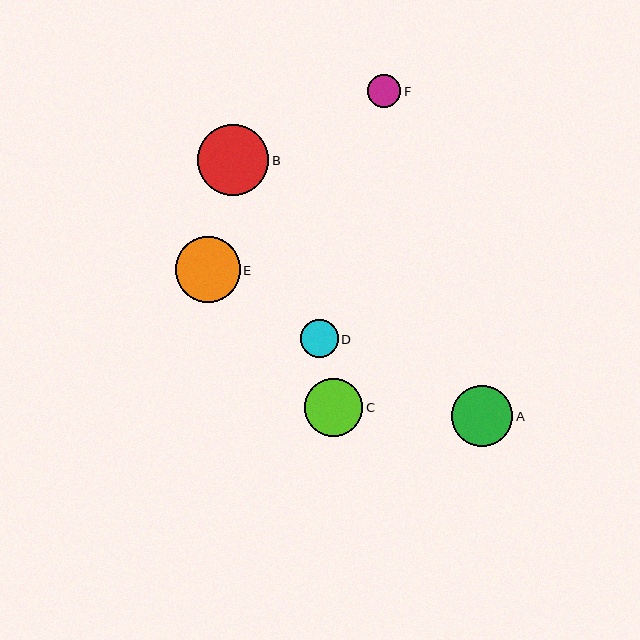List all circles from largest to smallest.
From largest to smallest: B, E, A, C, D, F.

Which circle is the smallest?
Circle F is the smallest with a size of approximately 33 pixels.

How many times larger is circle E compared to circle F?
Circle E is approximately 2.0 times the size of circle F.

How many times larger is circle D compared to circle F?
Circle D is approximately 1.1 times the size of circle F.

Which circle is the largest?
Circle B is the largest with a size of approximately 71 pixels.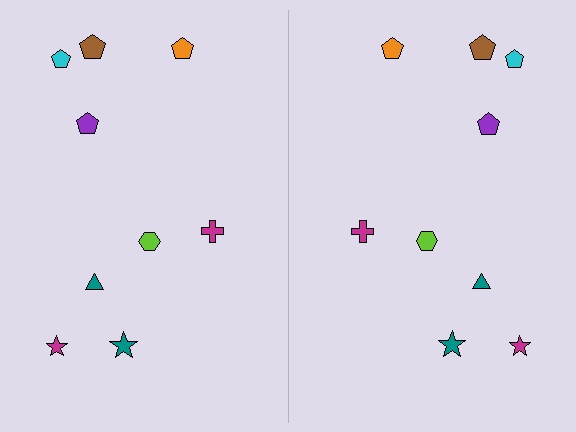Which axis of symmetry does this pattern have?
The pattern has a vertical axis of symmetry running through the center of the image.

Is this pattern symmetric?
Yes, this pattern has bilateral (reflection) symmetry.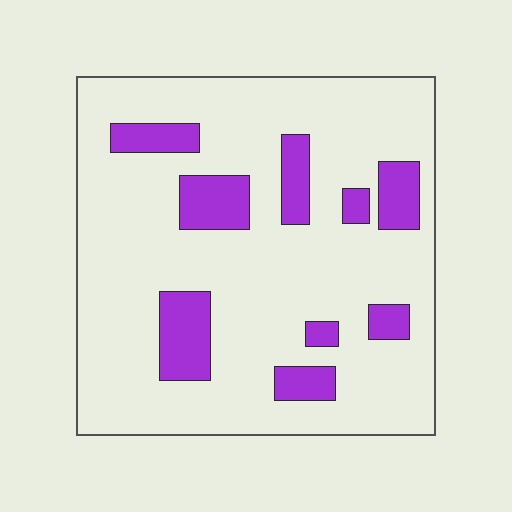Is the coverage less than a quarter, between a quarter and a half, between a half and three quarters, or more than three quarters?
Less than a quarter.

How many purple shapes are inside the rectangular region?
9.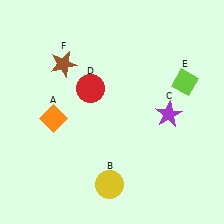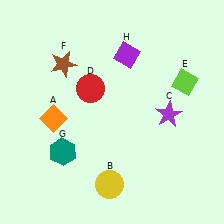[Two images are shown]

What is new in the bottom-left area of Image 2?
A teal hexagon (G) was added in the bottom-left area of Image 2.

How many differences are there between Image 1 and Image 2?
There are 2 differences between the two images.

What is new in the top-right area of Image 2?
A purple diamond (H) was added in the top-right area of Image 2.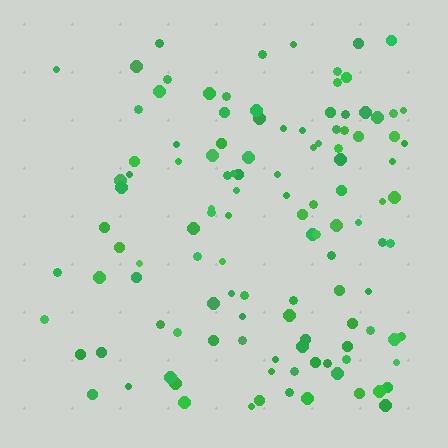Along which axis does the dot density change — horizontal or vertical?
Horizontal.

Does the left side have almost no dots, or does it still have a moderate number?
Still a moderate number, just noticeably fewer than the right.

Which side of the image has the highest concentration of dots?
The right.